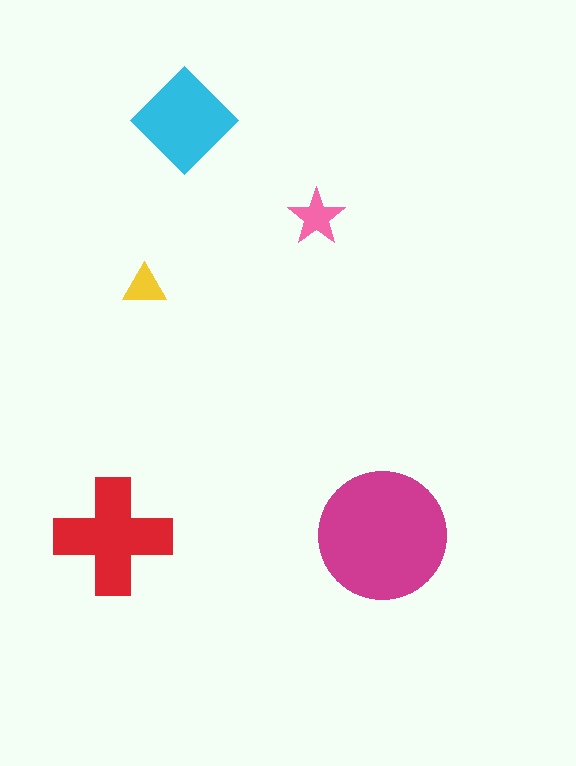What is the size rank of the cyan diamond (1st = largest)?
3rd.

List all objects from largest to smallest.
The magenta circle, the red cross, the cyan diamond, the pink star, the yellow triangle.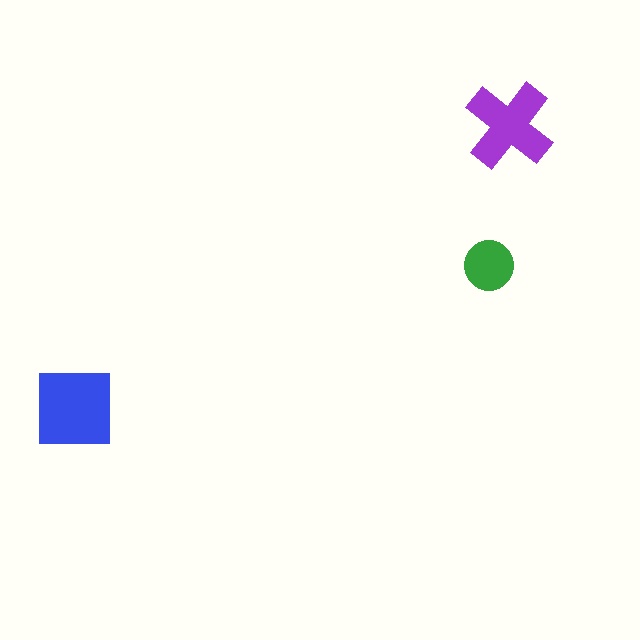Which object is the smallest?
The green circle.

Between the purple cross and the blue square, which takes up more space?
The blue square.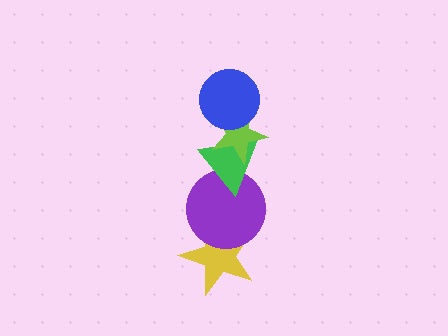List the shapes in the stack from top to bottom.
From top to bottom: the blue circle, the lime star, the green triangle, the purple circle, the yellow star.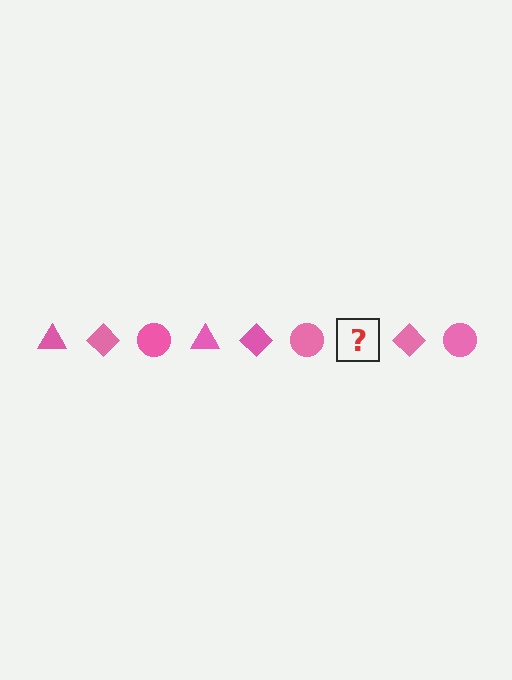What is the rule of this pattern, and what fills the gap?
The rule is that the pattern cycles through triangle, diamond, circle shapes in pink. The gap should be filled with a pink triangle.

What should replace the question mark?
The question mark should be replaced with a pink triangle.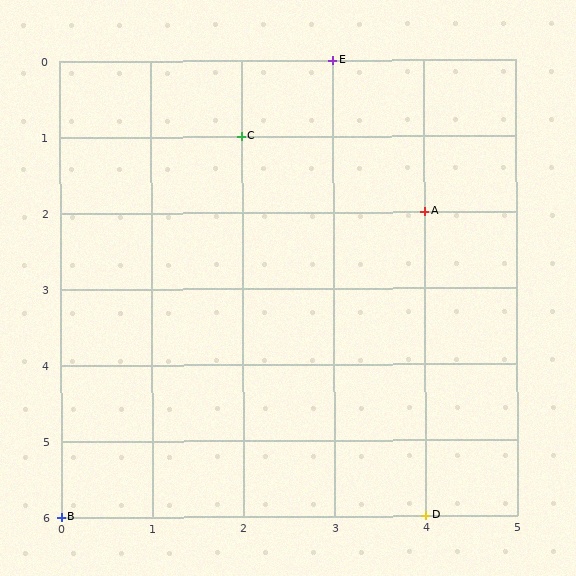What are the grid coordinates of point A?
Point A is at grid coordinates (4, 2).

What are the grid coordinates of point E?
Point E is at grid coordinates (3, 0).